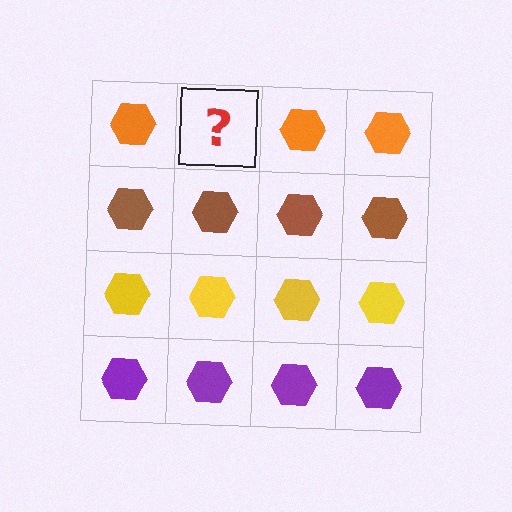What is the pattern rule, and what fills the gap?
The rule is that each row has a consistent color. The gap should be filled with an orange hexagon.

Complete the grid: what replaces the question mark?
The question mark should be replaced with an orange hexagon.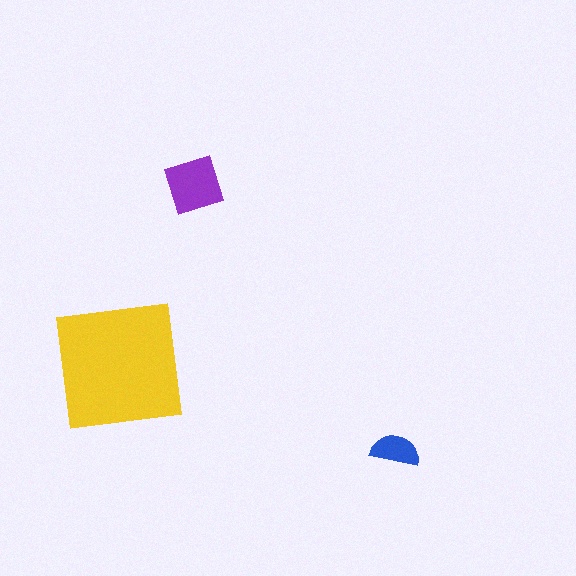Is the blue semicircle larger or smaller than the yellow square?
Smaller.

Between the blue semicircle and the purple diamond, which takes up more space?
The purple diamond.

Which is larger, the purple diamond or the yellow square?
The yellow square.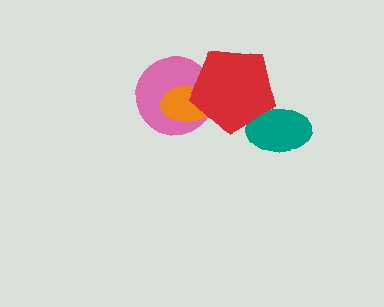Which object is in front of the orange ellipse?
The red pentagon is in front of the orange ellipse.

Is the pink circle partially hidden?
Yes, it is partially covered by another shape.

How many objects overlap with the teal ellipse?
1 object overlaps with the teal ellipse.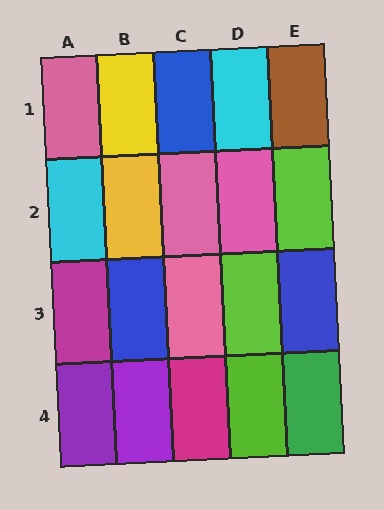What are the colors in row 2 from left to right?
Cyan, yellow, pink, pink, lime.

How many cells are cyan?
2 cells are cyan.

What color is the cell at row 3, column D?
Lime.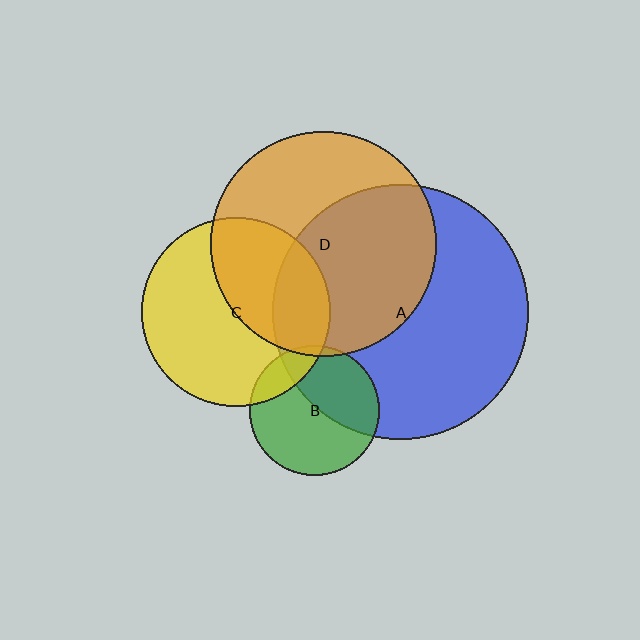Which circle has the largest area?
Circle A (blue).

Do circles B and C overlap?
Yes.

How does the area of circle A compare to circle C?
Approximately 1.8 times.